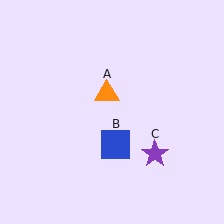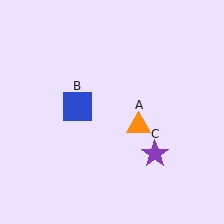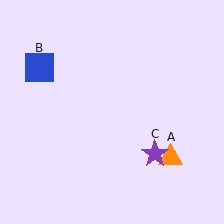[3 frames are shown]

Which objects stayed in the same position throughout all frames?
Purple star (object C) remained stationary.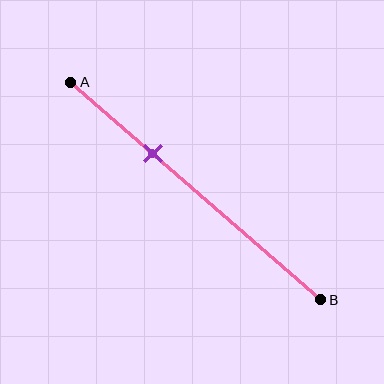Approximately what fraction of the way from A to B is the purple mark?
The purple mark is approximately 35% of the way from A to B.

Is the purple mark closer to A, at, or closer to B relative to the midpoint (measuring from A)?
The purple mark is closer to point A than the midpoint of segment AB.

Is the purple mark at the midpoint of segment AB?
No, the mark is at about 35% from A, not at the 50% midpoint.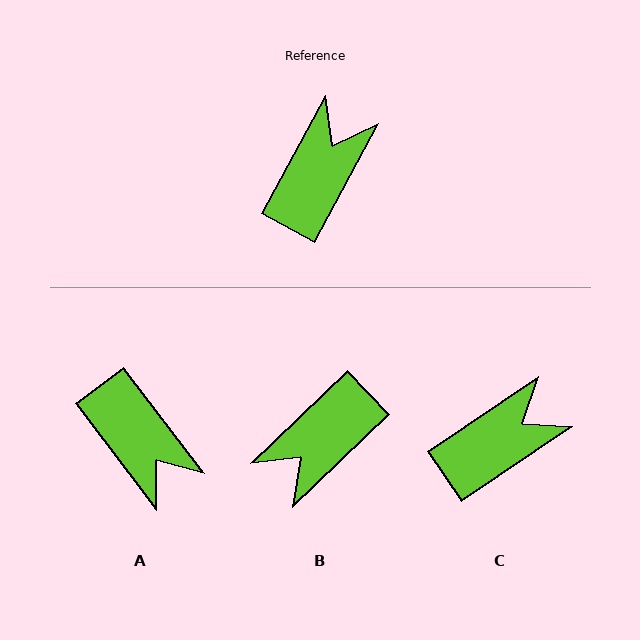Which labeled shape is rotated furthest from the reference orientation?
B, about 162 degrees away.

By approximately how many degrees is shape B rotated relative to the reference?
Approximately 162 degrees counter-clockwise.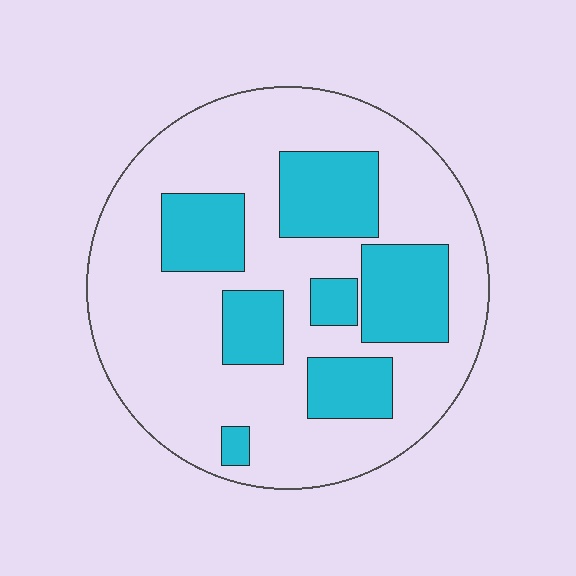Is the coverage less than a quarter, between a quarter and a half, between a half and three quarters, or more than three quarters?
Between a quarter and a half.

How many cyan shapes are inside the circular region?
7.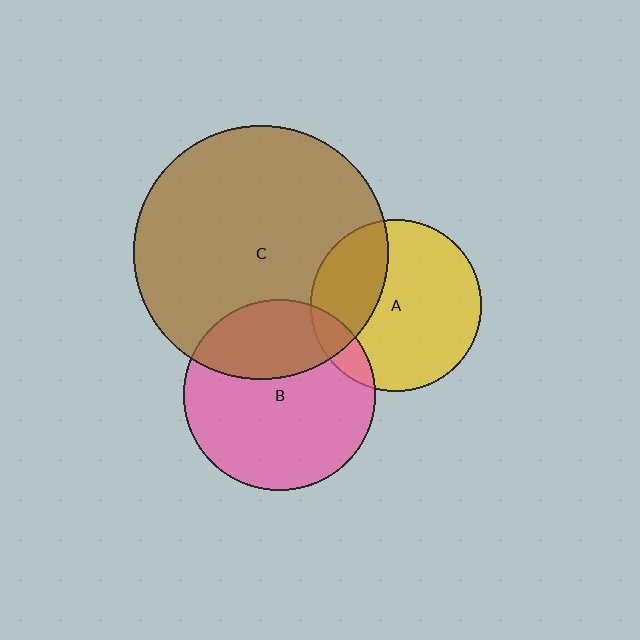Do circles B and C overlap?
Yes.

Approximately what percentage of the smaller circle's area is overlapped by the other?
Approximately 30%.